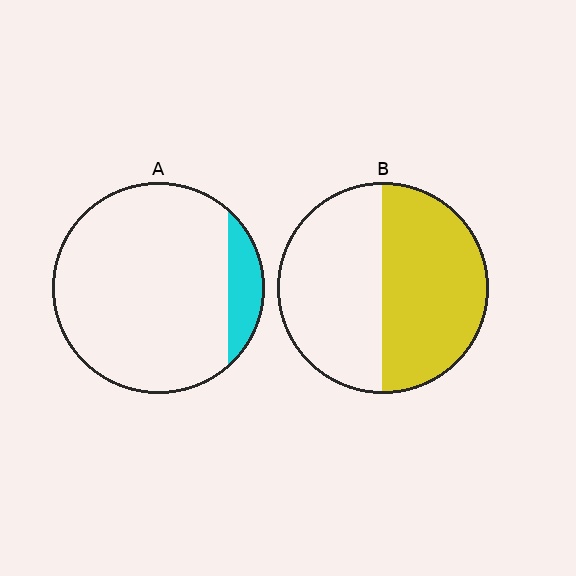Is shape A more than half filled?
No.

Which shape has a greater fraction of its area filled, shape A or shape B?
Shape B.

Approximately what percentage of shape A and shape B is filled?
A is approximately 10% and B is approximately 50%.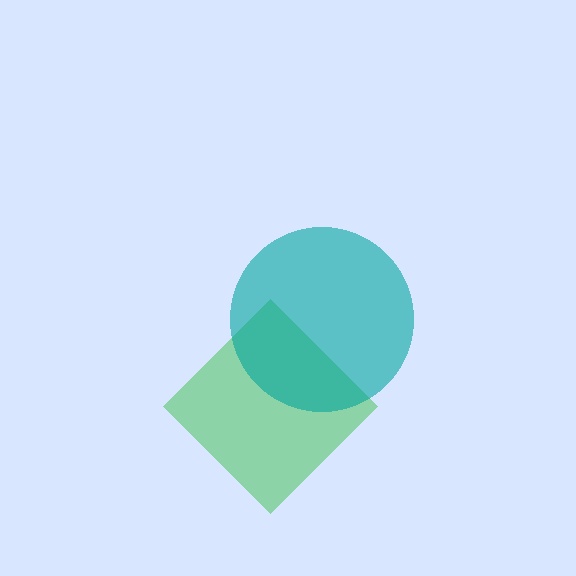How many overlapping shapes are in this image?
There are 2 overlapping shapes in the image.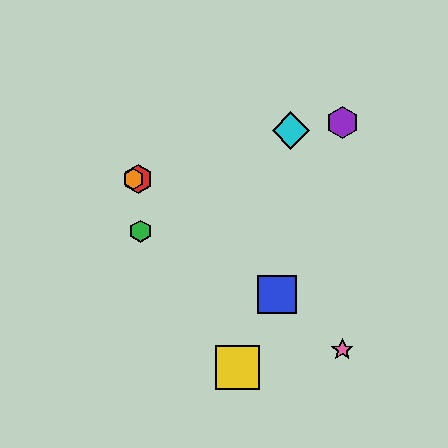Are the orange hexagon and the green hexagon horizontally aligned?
No, the orange hexagon is at y≈179 and the green hexagon is at y≈231.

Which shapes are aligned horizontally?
The red hexagon, the orange hexagon are aligned horizontally.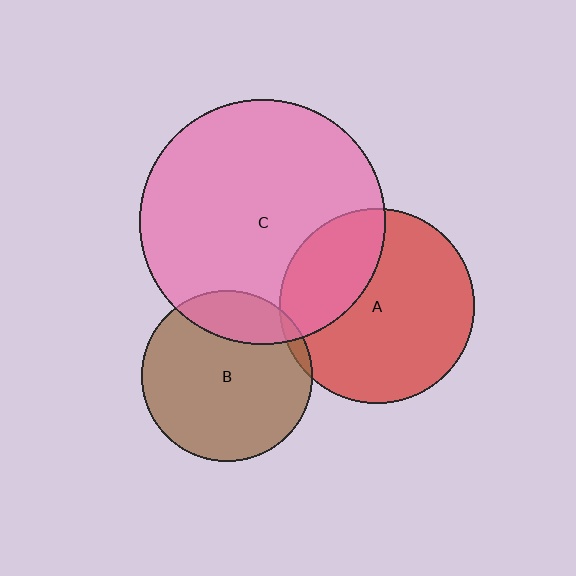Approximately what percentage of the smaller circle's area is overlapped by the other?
Approximately 20%.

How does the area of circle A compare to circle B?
Approximately 1.3 times.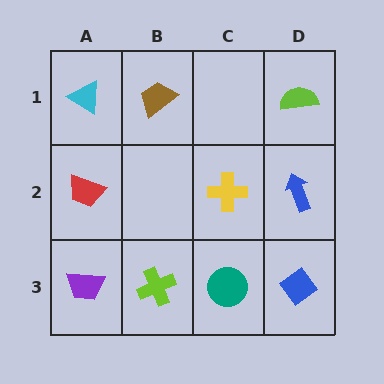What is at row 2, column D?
A blue arrow.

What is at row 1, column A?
A cyan triangle.